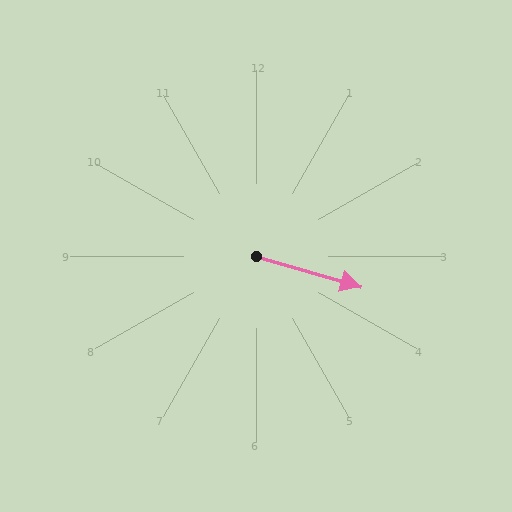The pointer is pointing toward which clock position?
Roughly 4 o'clock.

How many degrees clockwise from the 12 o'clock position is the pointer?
Approximately 106 degrees.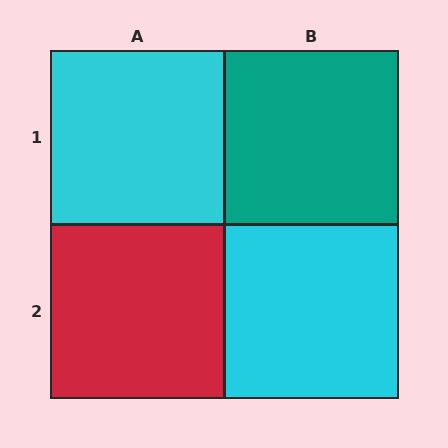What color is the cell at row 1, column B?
Teal.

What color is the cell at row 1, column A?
Cyan.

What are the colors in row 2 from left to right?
Red, cyan.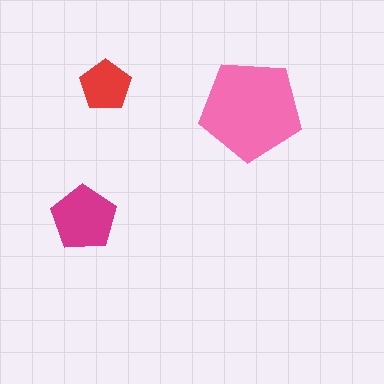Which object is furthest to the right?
The pink pentagon is rightmost.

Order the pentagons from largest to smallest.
the pink one, the magenta one, the red one.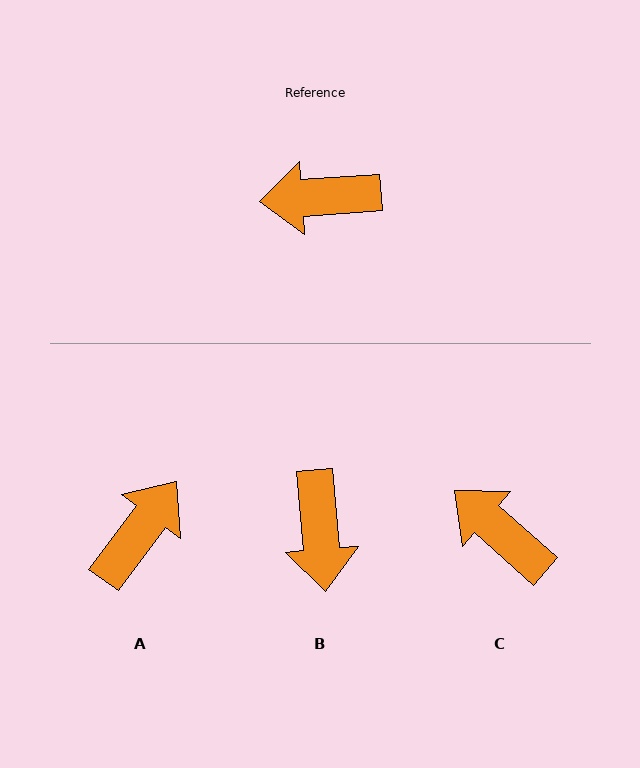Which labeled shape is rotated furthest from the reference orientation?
A, about 131 degrees away.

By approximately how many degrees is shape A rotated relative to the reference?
Approximately 131 degrees clockwise.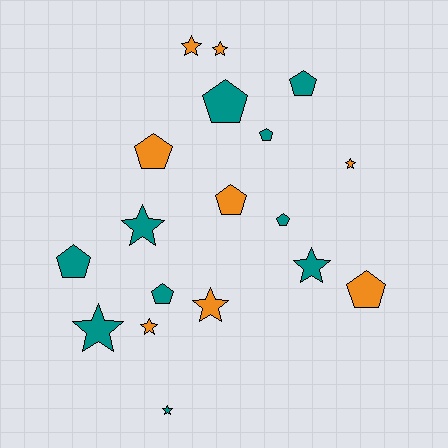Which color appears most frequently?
Teal, with 10 objects.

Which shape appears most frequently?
Star, with 9 objects.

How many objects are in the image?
There are 18 objects.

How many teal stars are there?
There are 4 teal stars.